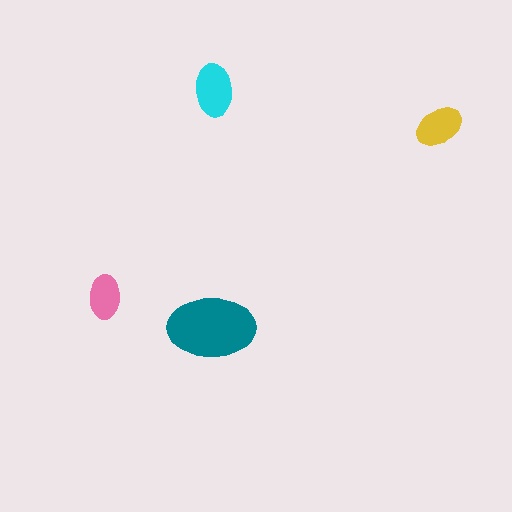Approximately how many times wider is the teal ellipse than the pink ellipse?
About 2 times wider.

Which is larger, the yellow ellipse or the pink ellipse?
The yellow one.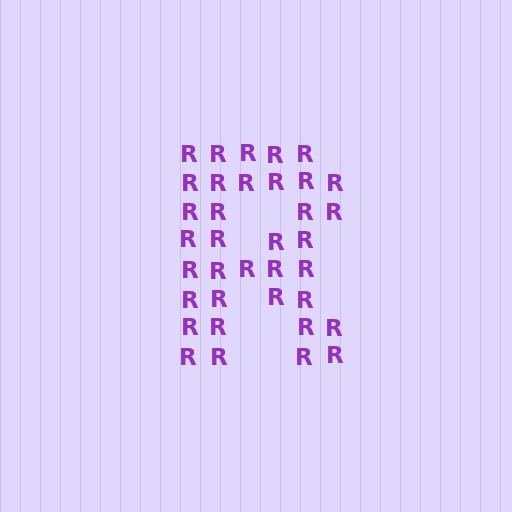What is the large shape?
The large shape is the letter R.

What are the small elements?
The small elements are letter R's.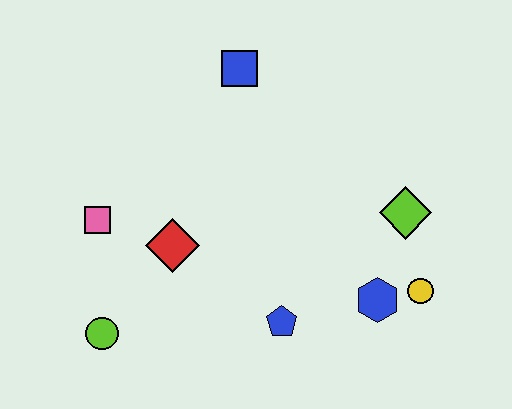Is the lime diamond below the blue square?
Yes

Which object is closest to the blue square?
The red diamond is closest to the blue square.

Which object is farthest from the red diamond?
The yellow circle is farthest from the red diamond.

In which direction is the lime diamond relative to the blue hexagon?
The lime diamond is above the blue hexagon.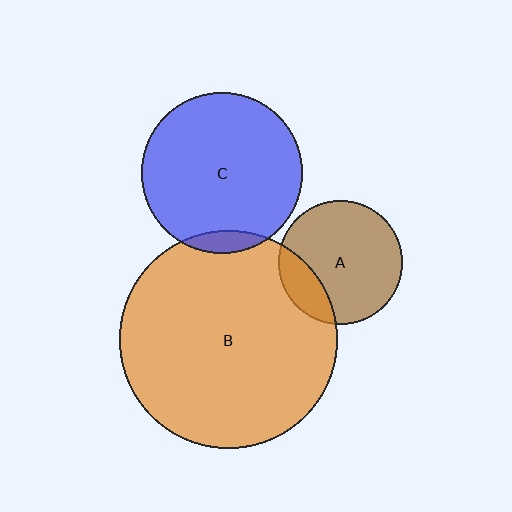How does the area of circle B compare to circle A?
Approximately 3.1 times.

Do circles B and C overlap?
Yes.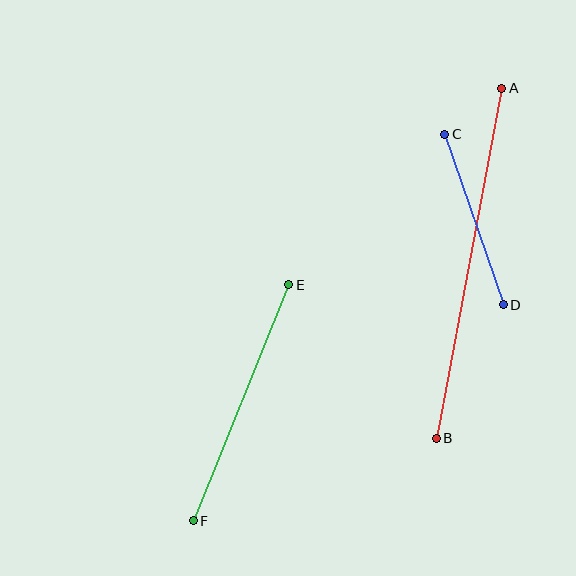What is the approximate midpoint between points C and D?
The midpoint is at approximately (474, 219) pixels.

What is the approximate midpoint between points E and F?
The midpoint is at approximately (241, 403) pixels.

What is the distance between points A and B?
The distance is approximately 356 pixels.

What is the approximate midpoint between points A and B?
The midpoint is at approximately (469, 263) pixels.